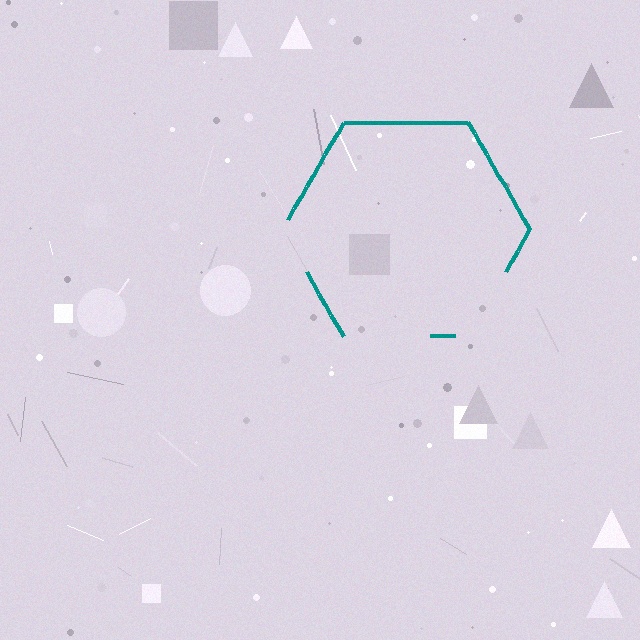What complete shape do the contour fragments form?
The contour fragments form a hexagon.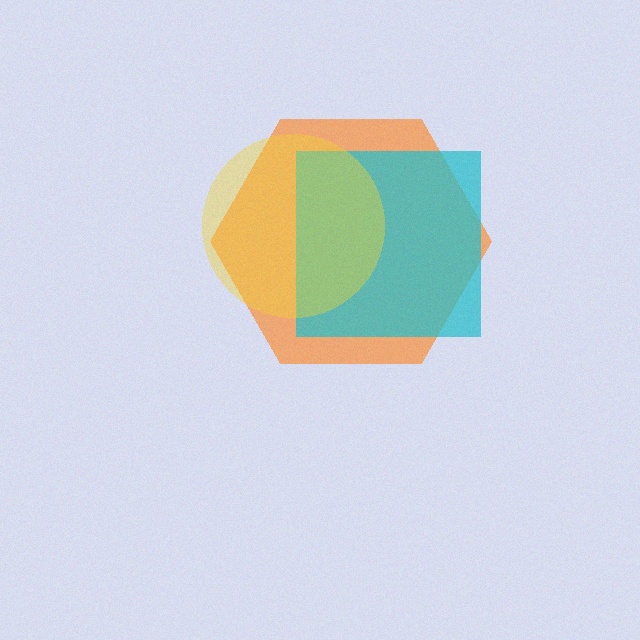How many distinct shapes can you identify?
There are 3 distinct shapes: an orange hexagon, a cyan square, a yellow circle.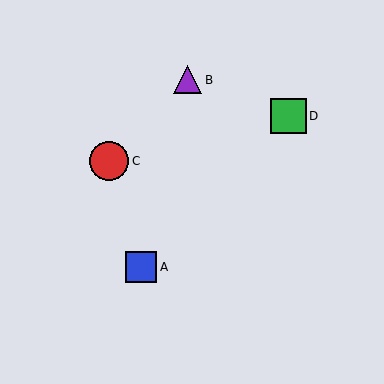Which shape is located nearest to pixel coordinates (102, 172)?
The red circle (labeled C) at (109, 161) is nearest to that location.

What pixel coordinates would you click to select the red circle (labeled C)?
Click at (109, 161) to select the red circle C.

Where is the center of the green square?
The center of the green square is at (288, 116).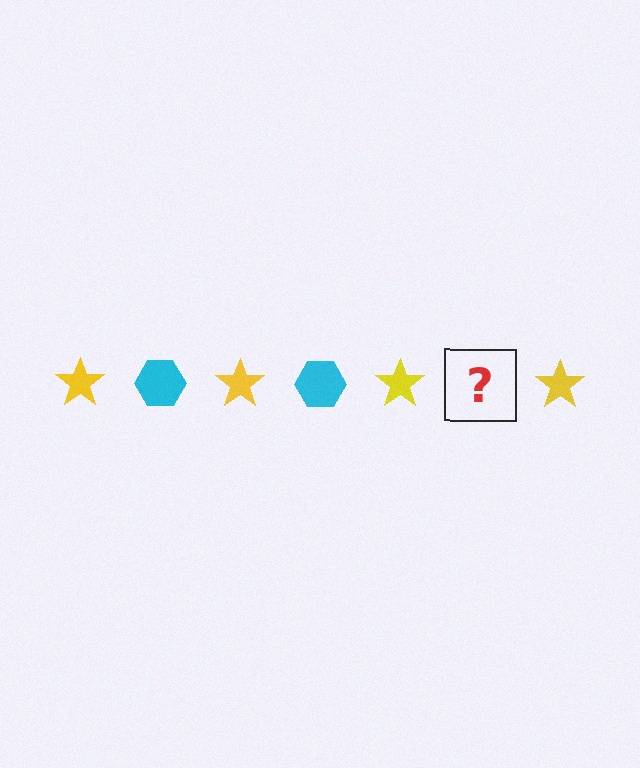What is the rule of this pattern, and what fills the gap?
The rule is that the pattern alternates between yellow star and cyan hexagon. The gap should be filled with a cyan hexagon.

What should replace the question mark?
The question mark should be replaced with a cyan hexagon.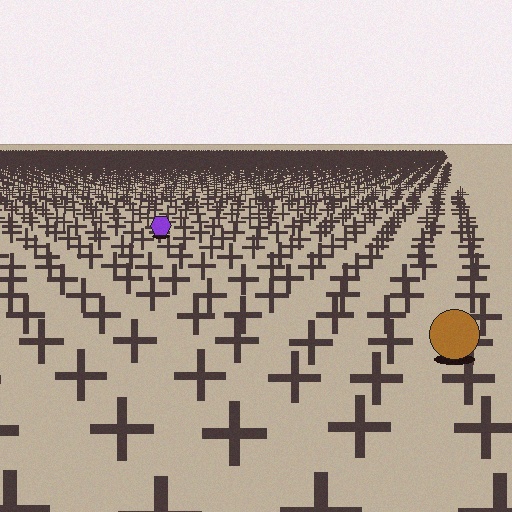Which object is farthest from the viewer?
The purple hexagon is farthest from the viewer. It appears smaller and the ground texture around it is denser.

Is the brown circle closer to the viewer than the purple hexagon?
Yes. The brown circle is closer — you can tell from the texture gradient: the ground texture is coarser near it.